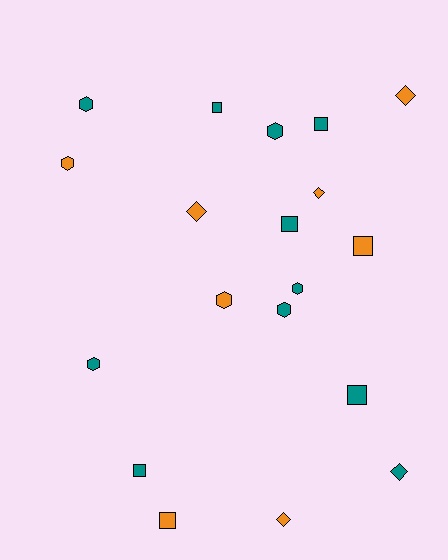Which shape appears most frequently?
Square, with 7 objects.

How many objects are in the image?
There are 19 objects.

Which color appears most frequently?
Teal, with 11 objects.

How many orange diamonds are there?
There are 4 orange diamonds.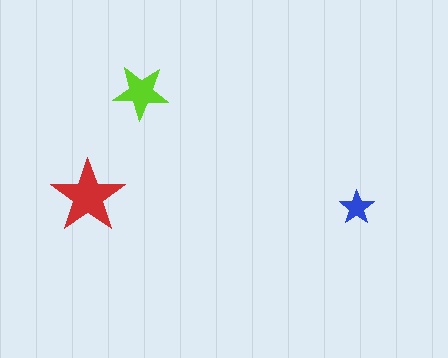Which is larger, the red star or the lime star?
The red one.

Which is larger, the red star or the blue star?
The red one.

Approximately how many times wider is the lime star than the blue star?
About 1.5 times wider.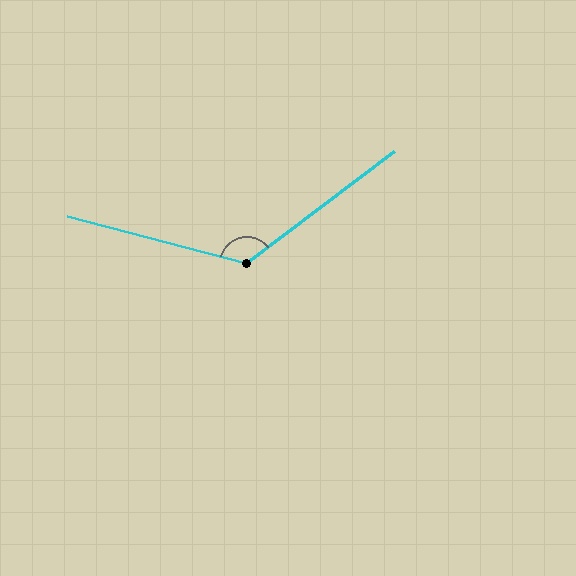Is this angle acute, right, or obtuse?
It is obtuse.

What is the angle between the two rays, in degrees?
Approximately 128 degrees.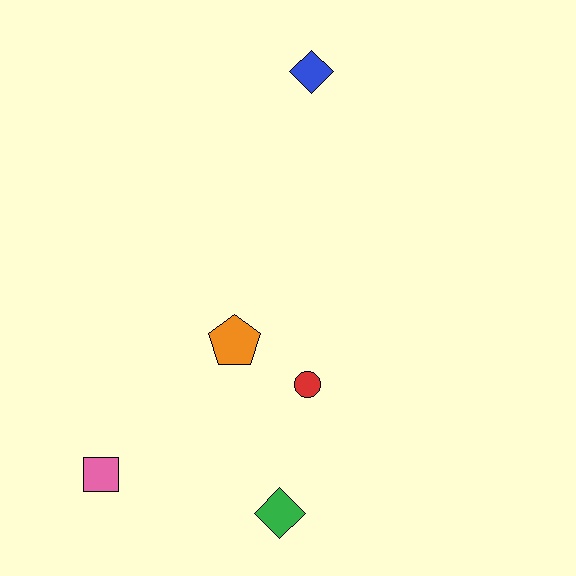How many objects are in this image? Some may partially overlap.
There are 5 objects.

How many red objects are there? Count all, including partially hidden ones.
There is 1 red object.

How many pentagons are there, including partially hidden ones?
There is 1 pentagon.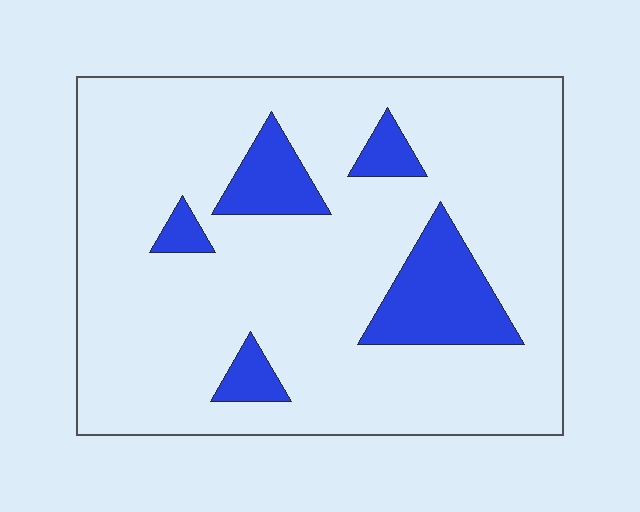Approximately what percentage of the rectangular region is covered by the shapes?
Approximately 15%.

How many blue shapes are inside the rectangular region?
5.